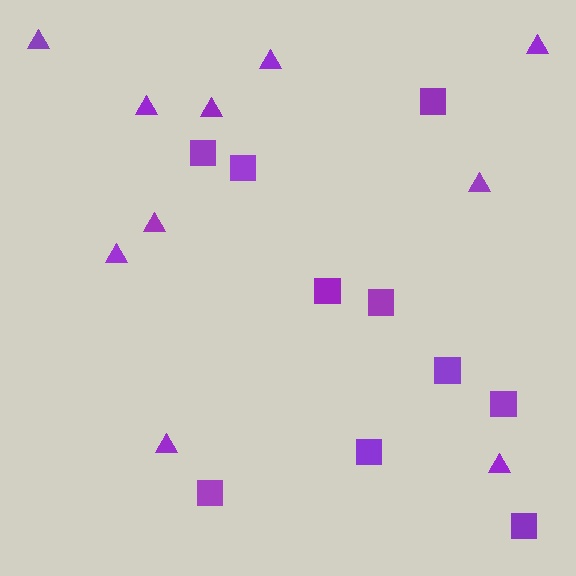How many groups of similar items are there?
There are 2 groups: one group of squares (10) and one group of triangles (10).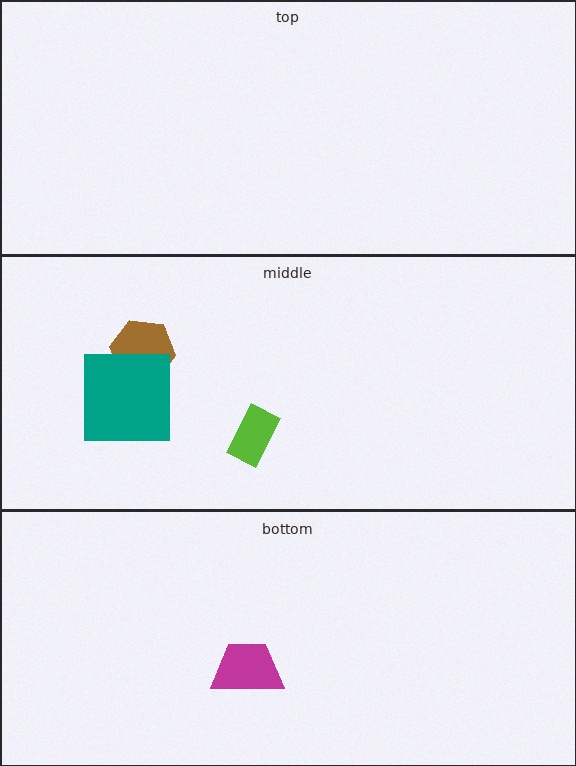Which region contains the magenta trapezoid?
The bottom region.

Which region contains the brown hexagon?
The middle region.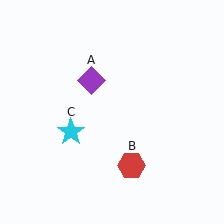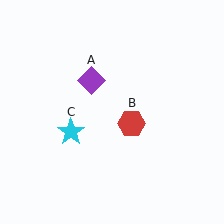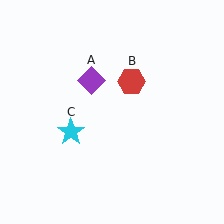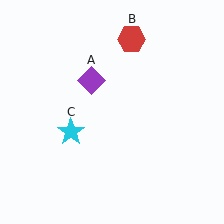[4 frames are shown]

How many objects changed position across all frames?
1 object changed position: red hexagon (object B).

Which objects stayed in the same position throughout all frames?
Purple diamond (object A) and cyan star (object C) remained stationary.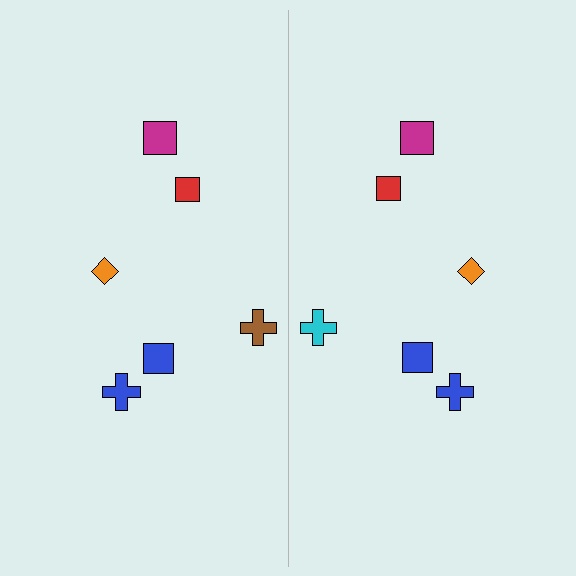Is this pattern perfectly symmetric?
No, the pattern is not perfectly symmetric. The cyan cross on the right side breaks the symmetry — its mirror counterpart is brown.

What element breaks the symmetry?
The cyan cross on the right side breaks the symmetry — its mirror counterpart is brown.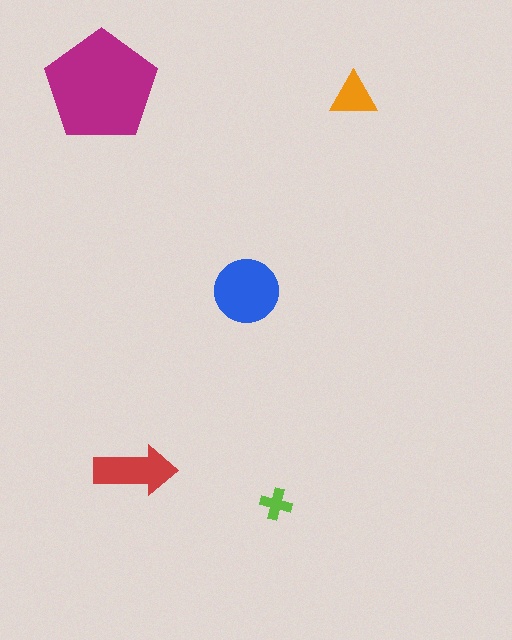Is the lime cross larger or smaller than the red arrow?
Smaller.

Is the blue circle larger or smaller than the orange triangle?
Larger.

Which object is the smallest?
The lime cross.